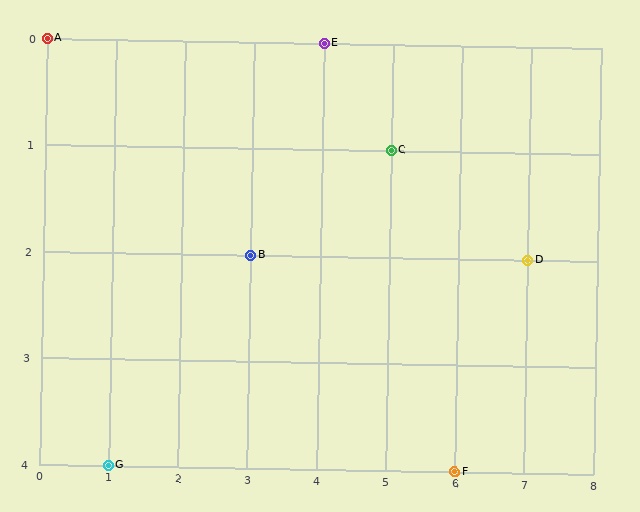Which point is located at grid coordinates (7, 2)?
Point D is at (7, 2).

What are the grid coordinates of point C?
Point C is at grid coordinates (5, 1).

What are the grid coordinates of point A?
Point A is at grid coordinates (0, 0).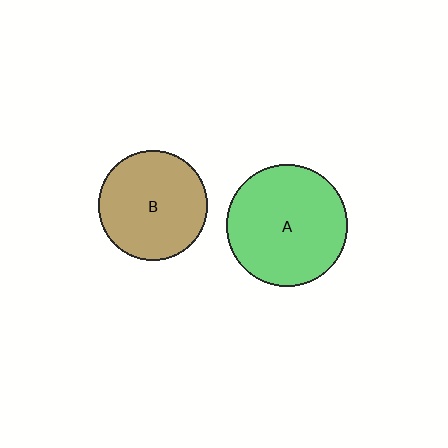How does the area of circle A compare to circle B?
Approximately 1.2 times.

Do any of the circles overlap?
No, none of the circles overlap.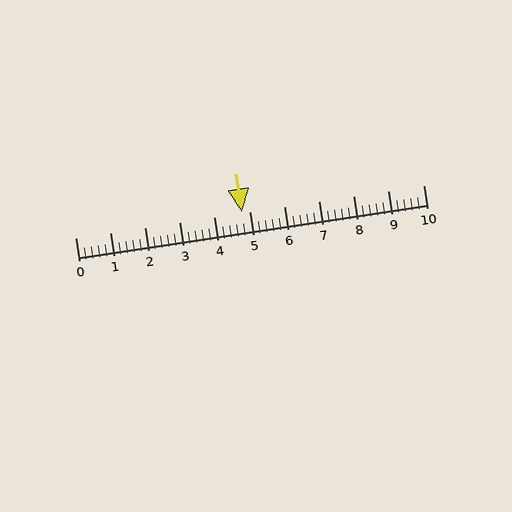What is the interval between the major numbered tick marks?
The major tick marks are spaced 1 units apart.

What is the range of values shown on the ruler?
The ruler shows values from 0 to 10.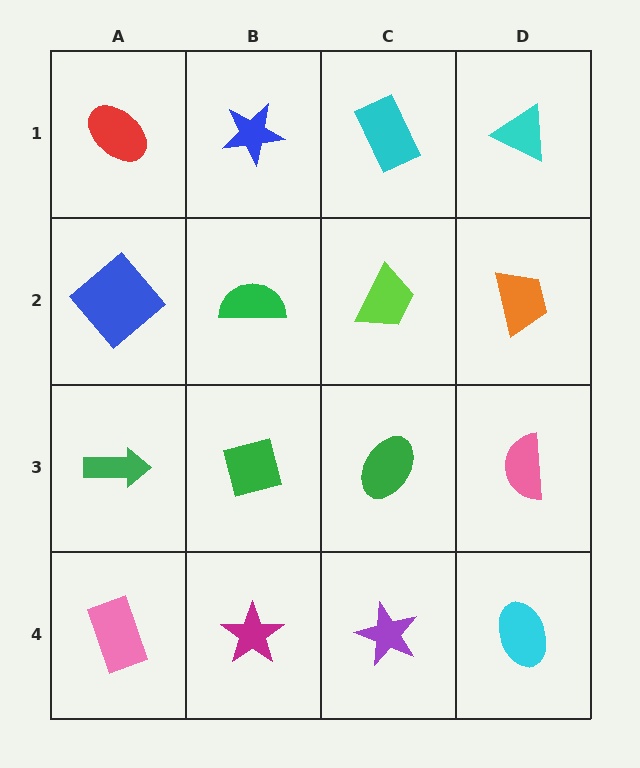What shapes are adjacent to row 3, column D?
An orange trapezoid (row 2, column D), a cyan ellipse (row 4, column D), a green ellipse (row 3, column C).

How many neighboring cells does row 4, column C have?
3.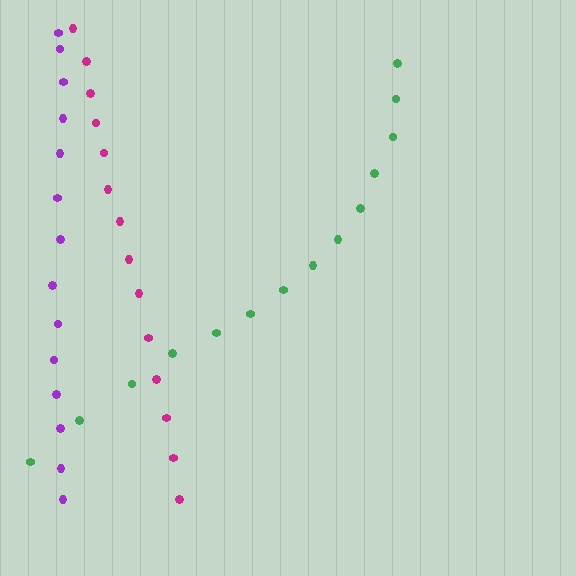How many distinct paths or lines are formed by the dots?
There are 3 distinct paths.